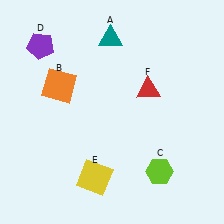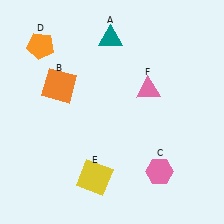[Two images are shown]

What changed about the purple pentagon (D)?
In Image 1, D is purple. In Image 2, it changed to orange.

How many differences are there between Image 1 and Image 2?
There are 3 differences between the two images.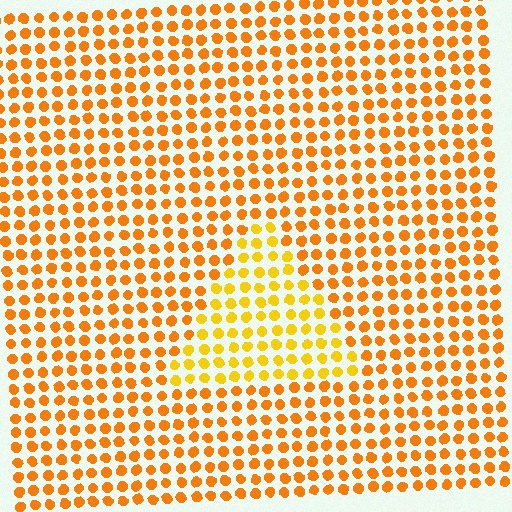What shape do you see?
I see a triangle.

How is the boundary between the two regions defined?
The boundary is defined purely by a slight shift in hue (about 22 degrees). Spacing, size, and orientation are identical on both sides.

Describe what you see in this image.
The image is filled with small orange elements in a uniform arrangement. A triangle-shaped region is visible where the elements are tinted to a slightly different hue, forming a subtle color boundary.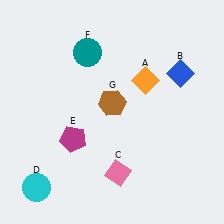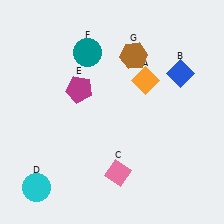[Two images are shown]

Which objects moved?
The objects that moved are: the magenta pentagon (E), the brown hexagon (G).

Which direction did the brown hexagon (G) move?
The brown hexagon (G) moved up.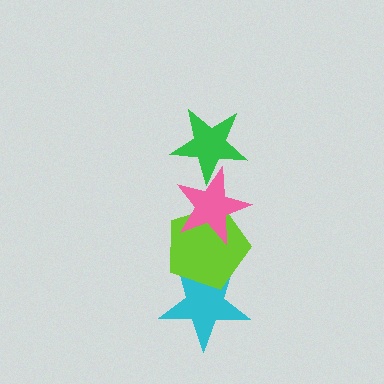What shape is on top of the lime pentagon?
The pink star is on top of the lime pentagon.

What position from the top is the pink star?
The pink star is 2nd from the top.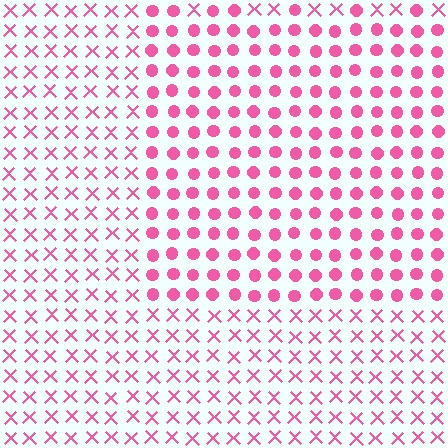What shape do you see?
I see a rectangle.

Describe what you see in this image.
The image is filled with small pink elements arranged in a uniform grid. A rectangle-shaped region contains circles, while the surrounding area contains X marks. The boundary is defined purely by the change in element shape.